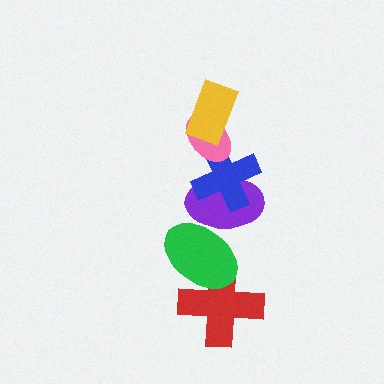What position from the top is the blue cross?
The blue cross is 3rd from the top.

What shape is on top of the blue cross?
The pink ellipse is on top of the blue cross.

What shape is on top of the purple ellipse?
The blue cross is on top of the purple ellipse.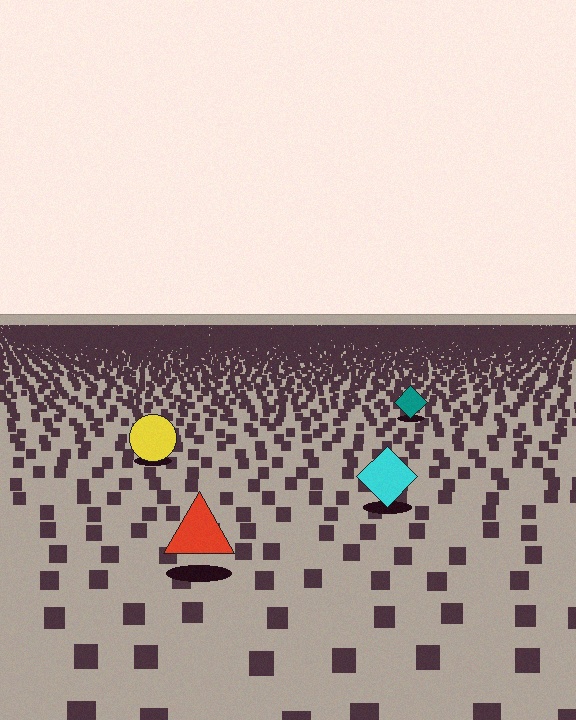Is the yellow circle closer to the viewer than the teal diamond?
Yes. The yellow circle is closer — you can tell from the texture gradient: the ground texture is coarser near it.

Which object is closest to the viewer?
The red triangle is closest. The texture marks near it are larger and more spread out.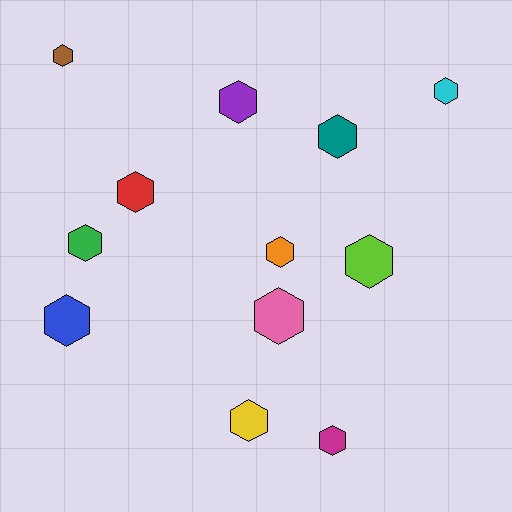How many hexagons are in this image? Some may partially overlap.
There are 12 hexagons.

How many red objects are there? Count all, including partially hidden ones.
There is 1 red object.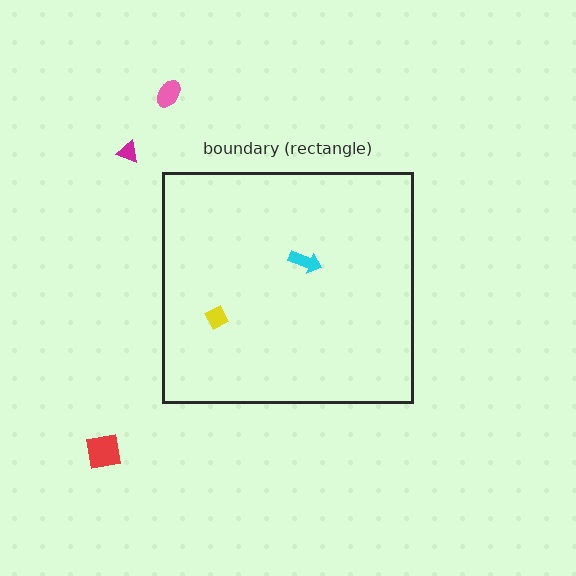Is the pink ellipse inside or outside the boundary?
Outside.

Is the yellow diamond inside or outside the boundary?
Inside.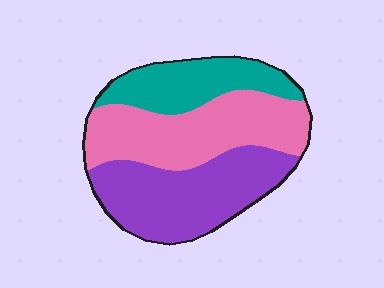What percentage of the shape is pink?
Pink takes up about three eighths (3/8) of the shape.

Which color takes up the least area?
Teal, at roughly 25%.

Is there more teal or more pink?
Pink.